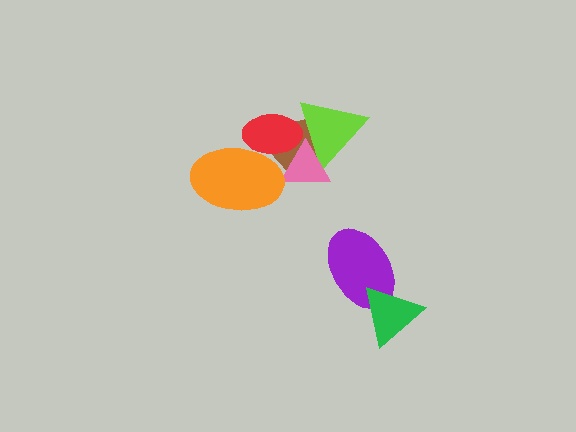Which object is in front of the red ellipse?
The orange ellipse is in front of the red ellipse.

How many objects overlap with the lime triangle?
3 objects overlap with the lime triangle.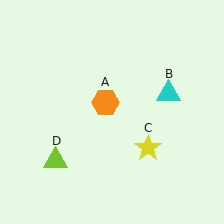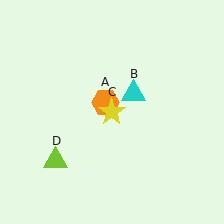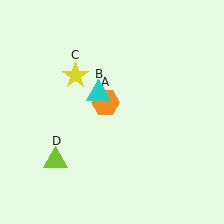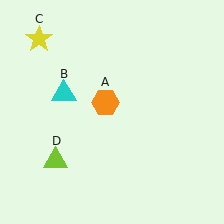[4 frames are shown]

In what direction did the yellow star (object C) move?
The yellow star (object C) moved up and to the left.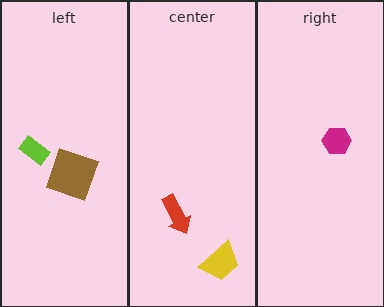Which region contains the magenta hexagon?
The right region.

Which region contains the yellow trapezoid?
The center region.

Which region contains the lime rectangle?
The left region.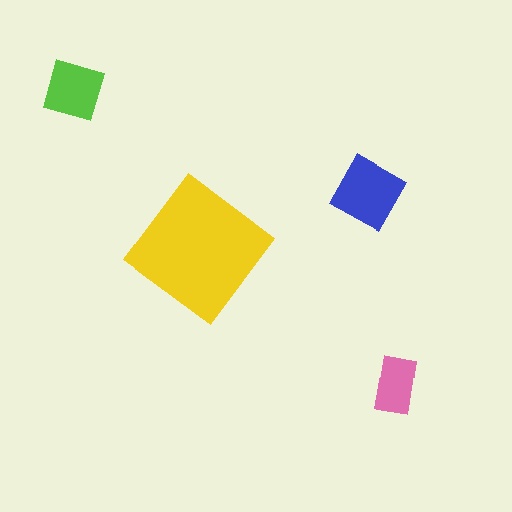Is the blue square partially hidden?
No, the blue square is fully visible.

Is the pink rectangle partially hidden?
No, the pink rectangle is fully visible.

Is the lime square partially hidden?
No, the lime square is fully visible.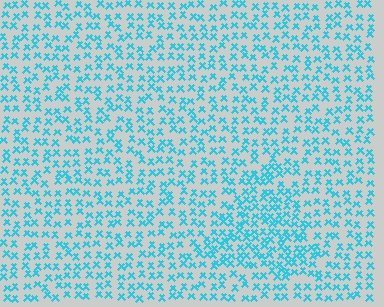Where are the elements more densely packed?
The elements are more densely packed inside the triangle boundary.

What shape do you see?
I see a triangle.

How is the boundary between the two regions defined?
The boundary is defined by a change in element density (approximately 1.6x ratio). All elements are the same color, size, and shape.